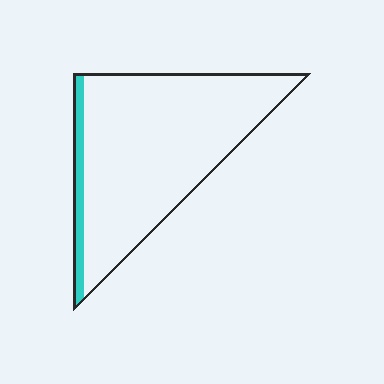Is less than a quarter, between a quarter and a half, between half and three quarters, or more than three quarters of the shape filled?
Less than a quarter.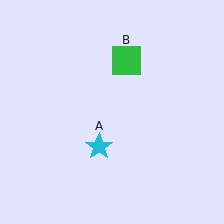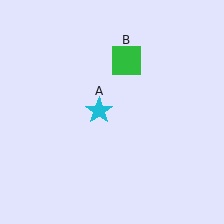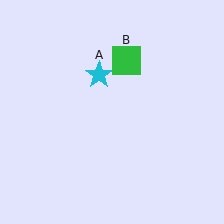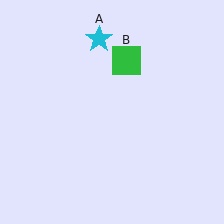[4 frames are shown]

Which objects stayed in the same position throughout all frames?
Green square (object B) remained stationary.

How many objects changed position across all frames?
1 object changed position: cyan star (object A).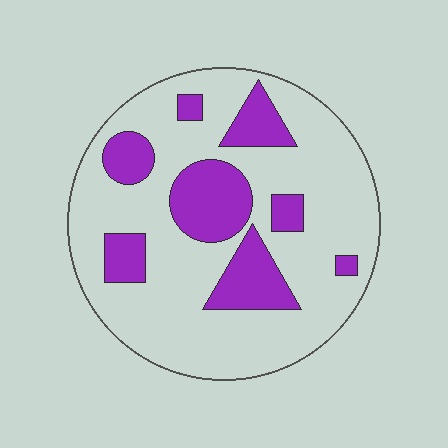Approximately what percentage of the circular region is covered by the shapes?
Approximately 25%.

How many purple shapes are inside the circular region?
8.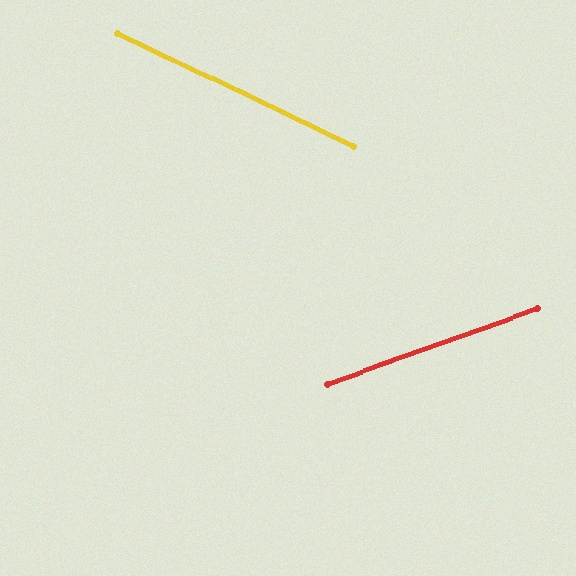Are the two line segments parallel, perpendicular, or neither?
Neither parallel nor perpendicular — they differ by about 45°.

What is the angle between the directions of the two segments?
Approximately 45 degrees.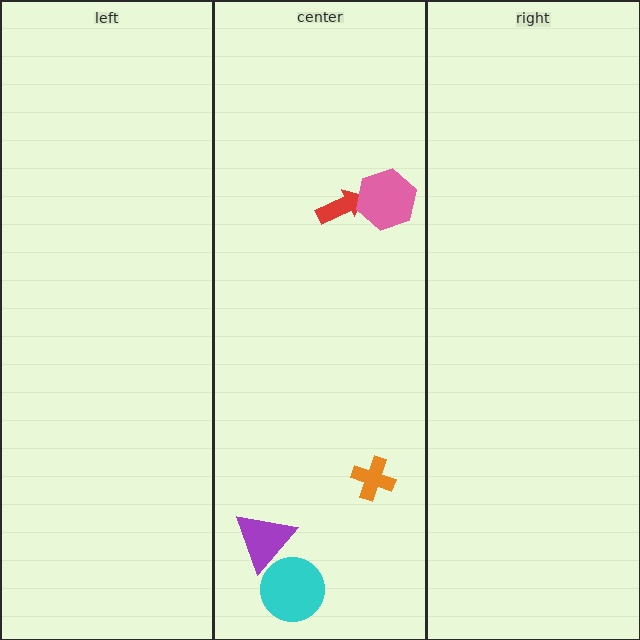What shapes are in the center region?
The purple triangle, the cyan circle, the red arrow, the pink hexagon, the orange cross.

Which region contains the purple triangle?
The center region.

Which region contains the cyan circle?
The center region.